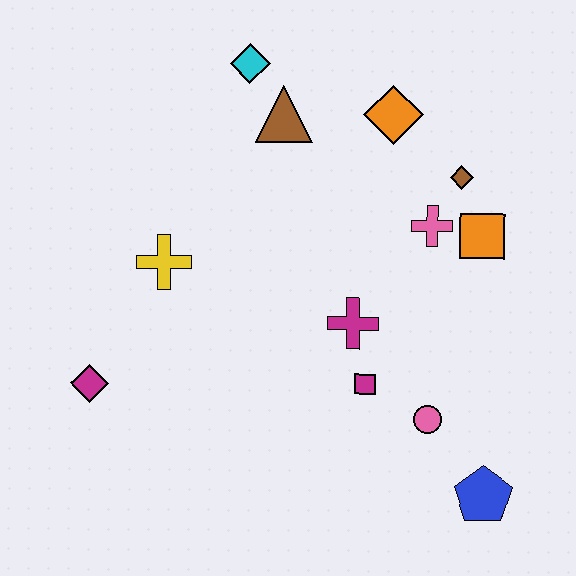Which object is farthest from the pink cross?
The magenta diamond is farthest from the pink cross.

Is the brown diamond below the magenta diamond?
No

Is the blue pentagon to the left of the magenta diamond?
No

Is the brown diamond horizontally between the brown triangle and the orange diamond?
No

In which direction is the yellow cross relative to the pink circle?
The yellow cross is to the left of the pink circle.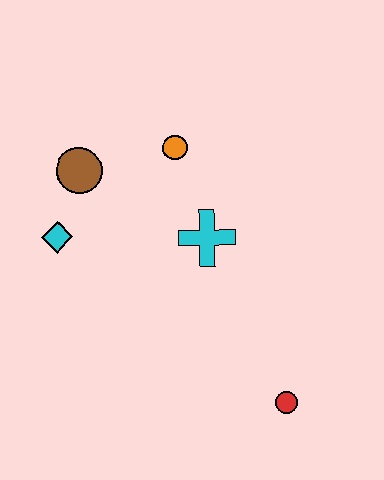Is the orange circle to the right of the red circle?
No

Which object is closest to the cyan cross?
The orange circle is closest to the cyan cross.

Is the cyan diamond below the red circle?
No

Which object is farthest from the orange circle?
The red circle is farthest from the orange circle.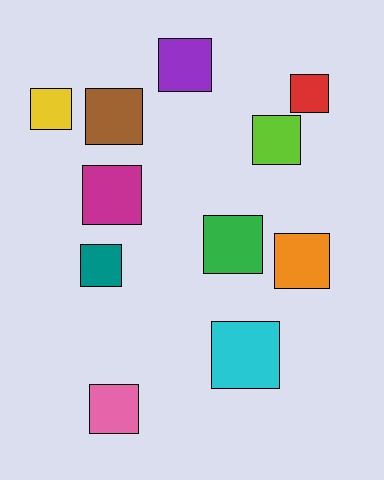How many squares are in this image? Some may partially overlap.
There are 11 squares.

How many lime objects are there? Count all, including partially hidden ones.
There is 1 lime object.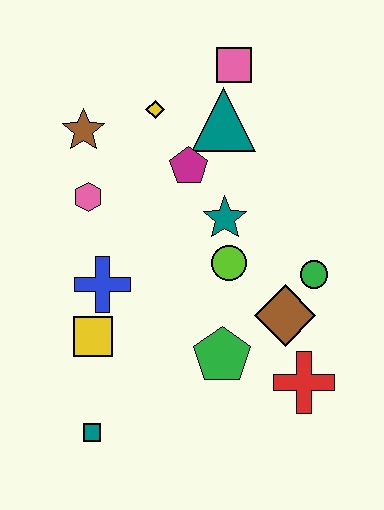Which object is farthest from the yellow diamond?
The teal square is farthest from the yellow diamond.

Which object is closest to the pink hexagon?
The brown star is closest to the pink hexagon.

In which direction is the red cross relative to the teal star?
The red cross is below the teal star.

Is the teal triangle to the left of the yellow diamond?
No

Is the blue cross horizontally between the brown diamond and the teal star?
No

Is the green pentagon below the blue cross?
Yes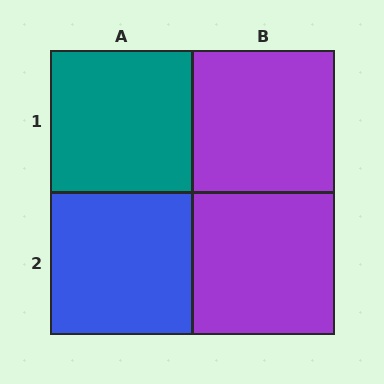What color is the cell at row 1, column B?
Purple.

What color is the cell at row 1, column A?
Teal.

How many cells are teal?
1 cell is teal.